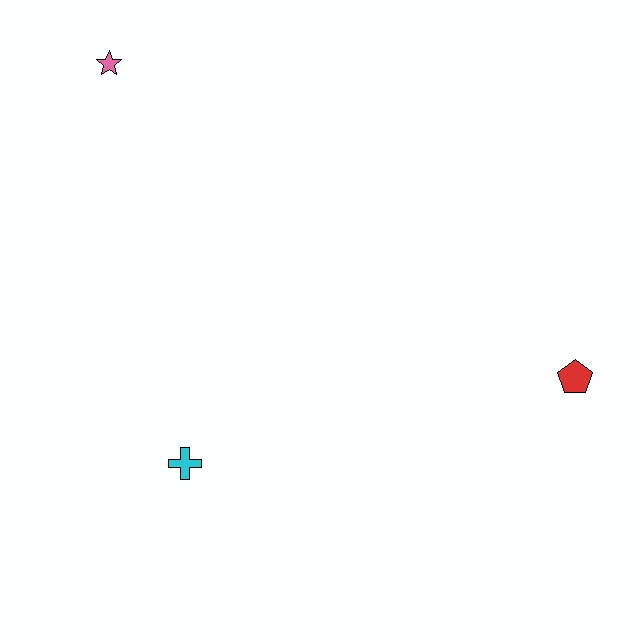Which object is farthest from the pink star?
The red pentagon is farthest from the pink star.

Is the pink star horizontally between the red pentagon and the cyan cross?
No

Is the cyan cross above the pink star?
No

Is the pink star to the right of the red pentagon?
No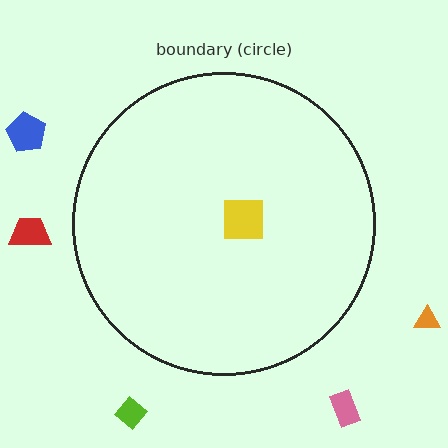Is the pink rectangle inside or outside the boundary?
Outside.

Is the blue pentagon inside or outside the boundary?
Outside.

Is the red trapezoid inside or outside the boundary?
Outside.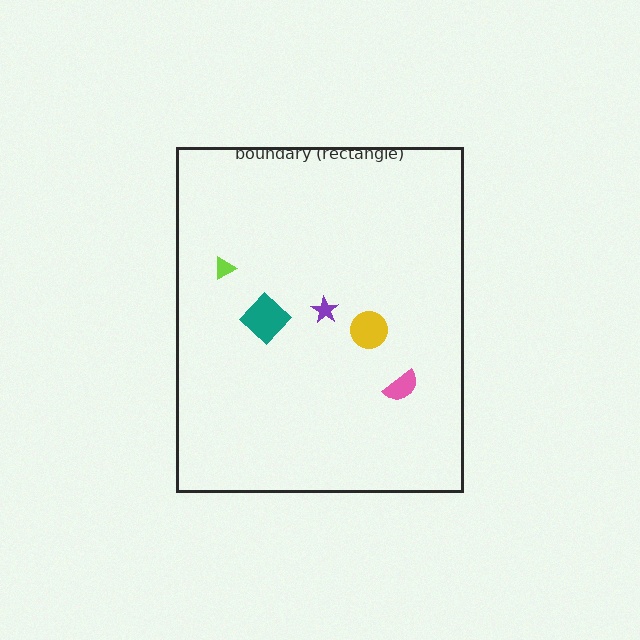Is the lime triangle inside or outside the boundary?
Inside.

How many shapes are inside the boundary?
5 inside, 0 outside.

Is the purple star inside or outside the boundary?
Inside.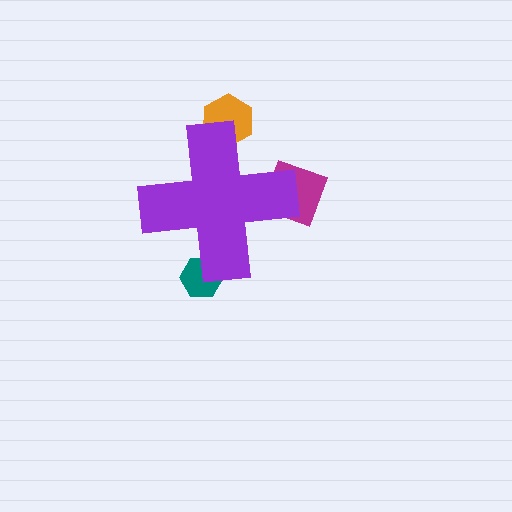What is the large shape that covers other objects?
A purple cross.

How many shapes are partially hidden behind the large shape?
3 shapes are partially hidden.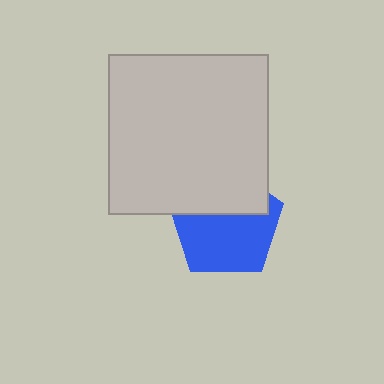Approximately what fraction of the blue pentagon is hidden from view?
Roughly 40% of the blue pentagon is hidden behind the light gray square.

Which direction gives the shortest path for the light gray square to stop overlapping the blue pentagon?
Moving up gives the shortest separation.